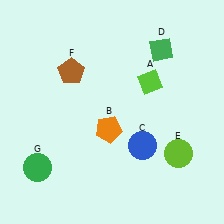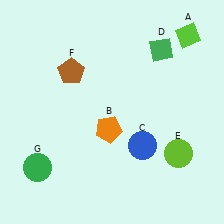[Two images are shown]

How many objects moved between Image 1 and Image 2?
1 object moved between the two images.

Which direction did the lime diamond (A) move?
The lime diamond (A) moved up.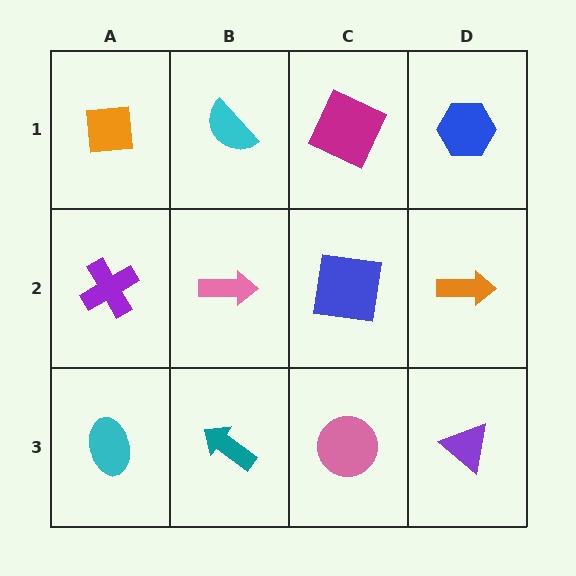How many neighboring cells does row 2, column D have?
3.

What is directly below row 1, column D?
An orange arrow.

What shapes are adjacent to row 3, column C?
A blue square (row 2, column C), a teal arrow (row 3, column B), a purple triangle (row 3, column D).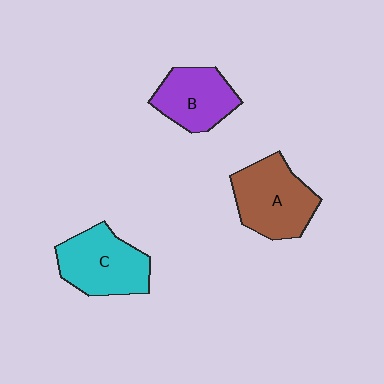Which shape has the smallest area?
Shape B (purple).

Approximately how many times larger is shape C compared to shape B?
Approximately 1.2 times.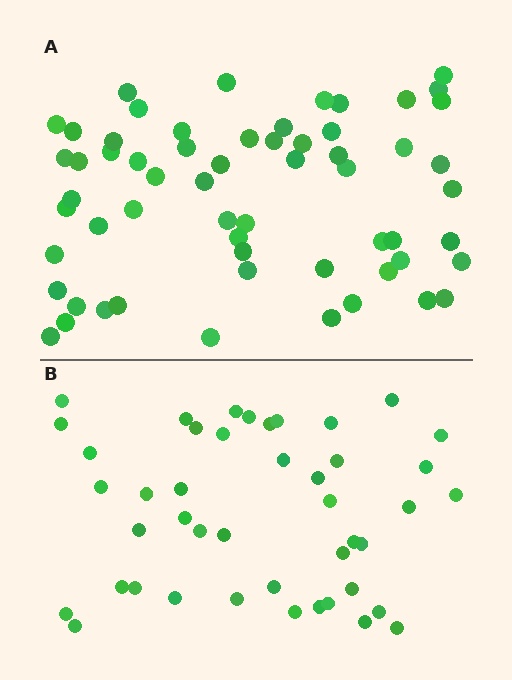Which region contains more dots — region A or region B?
Region A (the top region) has more dots.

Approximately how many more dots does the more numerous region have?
Region A has approximately 15 more dots than region B.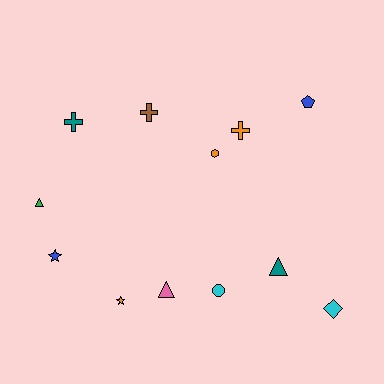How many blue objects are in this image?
There are 2 blue objects.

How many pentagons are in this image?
There is 1 pentagon.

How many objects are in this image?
There are 12 objects.